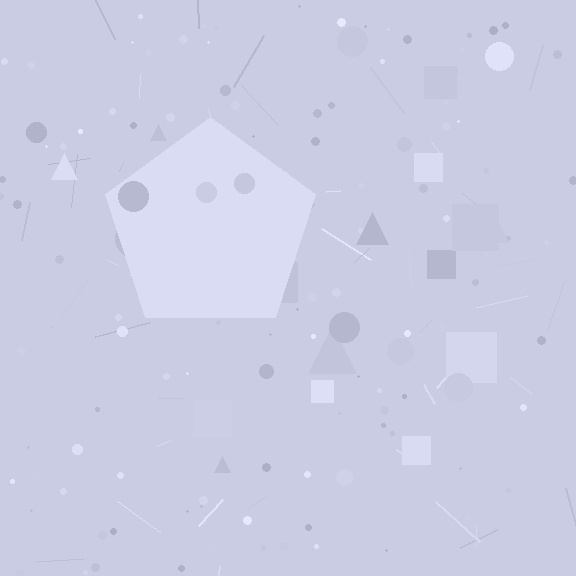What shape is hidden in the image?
A pentagon is hidden in the image.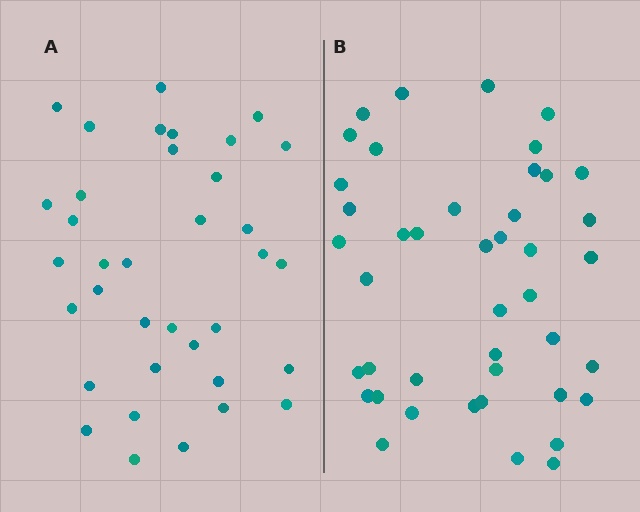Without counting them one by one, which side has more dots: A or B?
Region B (the right region) has more dots.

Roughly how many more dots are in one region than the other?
Region B has roughly 8 or so more dots than region A.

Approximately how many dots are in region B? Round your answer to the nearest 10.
About 40 dots. (The exact count is 43, which rounds to 40.)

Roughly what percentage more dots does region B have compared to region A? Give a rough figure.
About 20% more.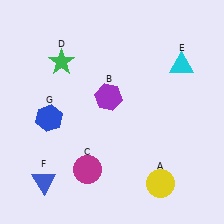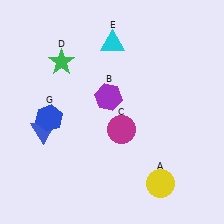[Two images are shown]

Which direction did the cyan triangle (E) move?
The cyan triangle (E) moved left.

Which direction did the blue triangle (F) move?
The blue triangle (F) moved up.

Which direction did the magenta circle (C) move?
The magenta circle (C) moved up.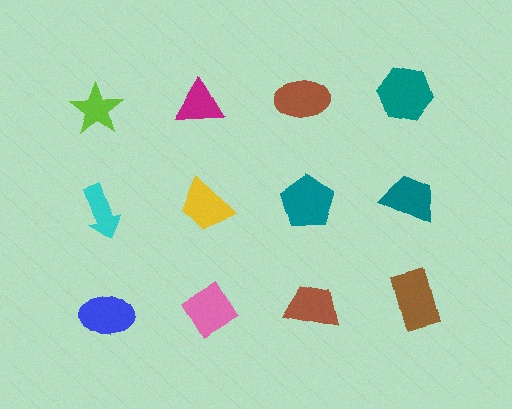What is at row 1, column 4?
A teal hexagon.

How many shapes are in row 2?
4 shapes.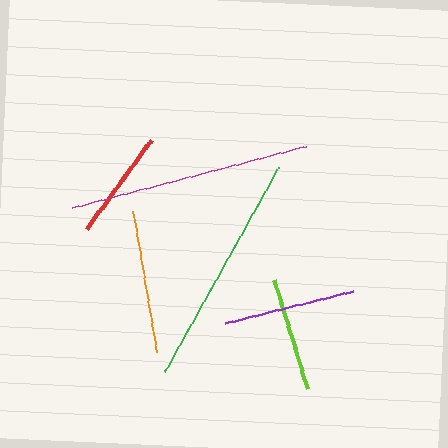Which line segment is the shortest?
The red line is the shortest at approximately 110 pixels.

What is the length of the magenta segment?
The magenta segment is approximately 242 pixels long.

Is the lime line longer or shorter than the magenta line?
The magenta line is longer than the lime line.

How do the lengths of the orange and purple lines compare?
The orange and purple lines are approximately the same length.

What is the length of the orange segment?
The orange segment is approximately 143 pixels long.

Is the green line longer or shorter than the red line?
The green line is longer than the red line.